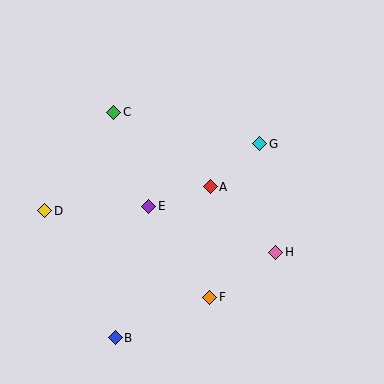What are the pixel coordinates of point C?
Point C is at (114, 112).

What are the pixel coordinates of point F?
Point F is at (210, 297).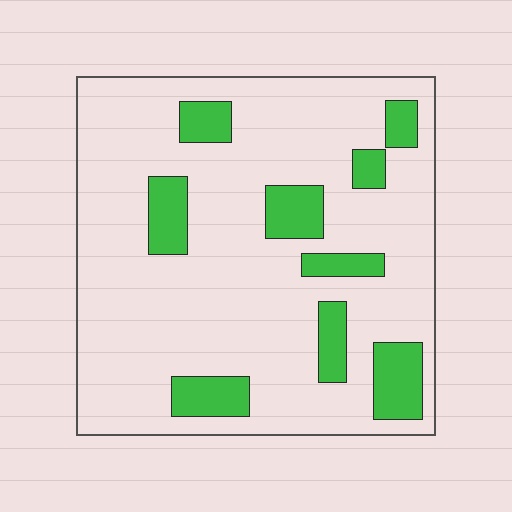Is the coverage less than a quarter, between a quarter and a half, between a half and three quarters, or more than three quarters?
Less than a quarter.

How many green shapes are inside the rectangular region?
9.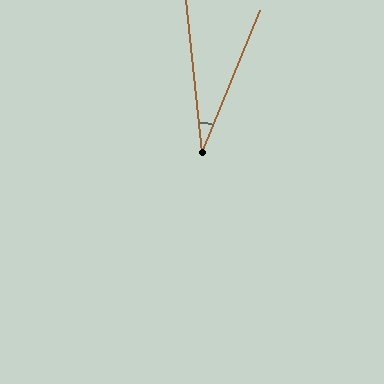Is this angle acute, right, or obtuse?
It is acute.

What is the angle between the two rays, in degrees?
Approximately 28 degrees.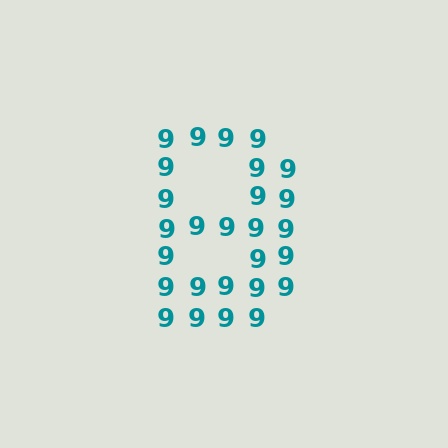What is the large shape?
The large shape is the letter B.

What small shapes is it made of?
It is made of small digit 9's.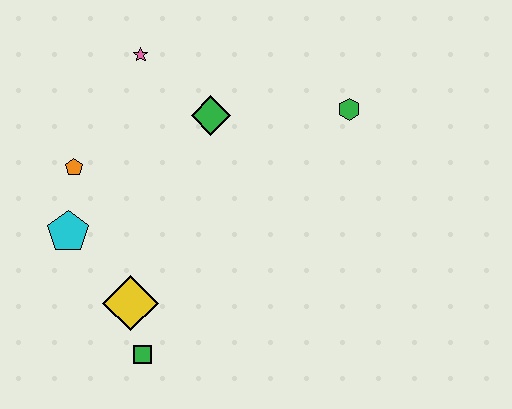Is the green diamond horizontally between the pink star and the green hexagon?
Yes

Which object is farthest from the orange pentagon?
The green hexagon is farthest from the orange pentagon.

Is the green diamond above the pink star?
No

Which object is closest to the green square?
The yellow diamond is closest to the green square.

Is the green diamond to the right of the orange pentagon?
Yes